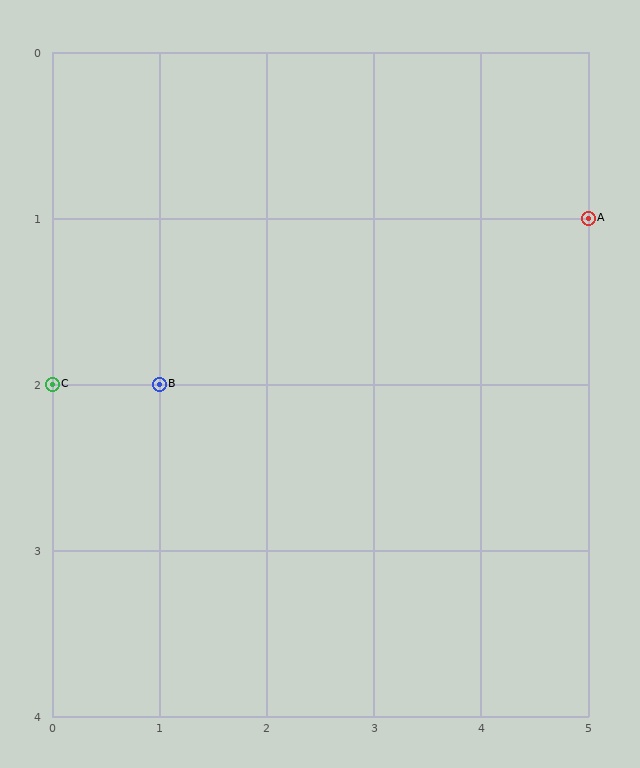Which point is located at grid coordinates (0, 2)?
Point C is at (0, 2).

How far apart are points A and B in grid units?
Points A and B are 4 columns and 1 row apart (about 4.1 grid units diagonally).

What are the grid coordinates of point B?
Point B is at grid coordinates (1, 2).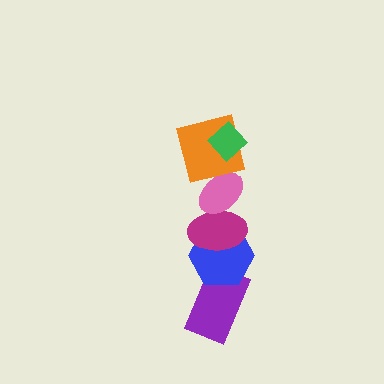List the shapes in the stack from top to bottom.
From top to bottom: the green diamond, the orange square, the pink ellipse, the magenta ellipse, the blue hexagon, the purple rectangle.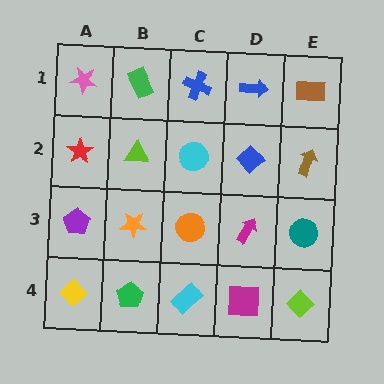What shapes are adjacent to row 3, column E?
A brown arrow (row 2, column E), a lime diamond (row 4, column E), a magenta arrow (row 3, column D).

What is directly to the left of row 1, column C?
A green rectangle.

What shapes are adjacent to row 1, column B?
A lime triangle (row 2, column B), a pink star (row 1, column A), a blue cross (row 1, column C).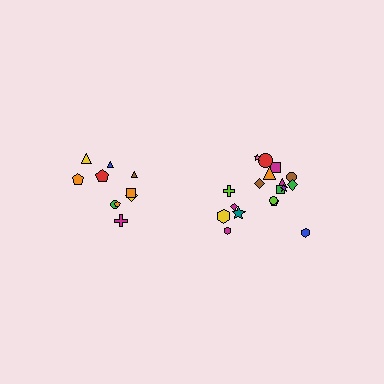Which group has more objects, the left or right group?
The right group.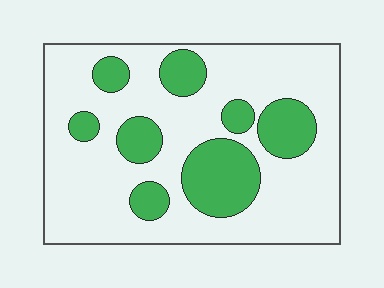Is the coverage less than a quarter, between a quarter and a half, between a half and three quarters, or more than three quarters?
Between a quarter and a half.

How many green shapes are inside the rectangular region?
8.